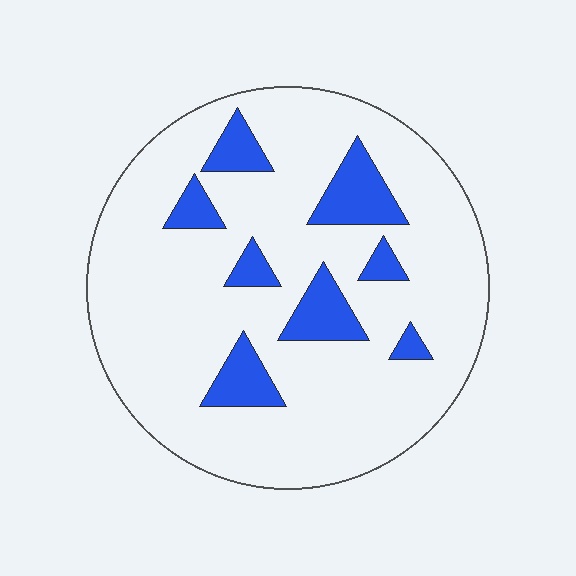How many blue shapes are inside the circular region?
8.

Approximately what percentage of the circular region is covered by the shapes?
Approximately 15%.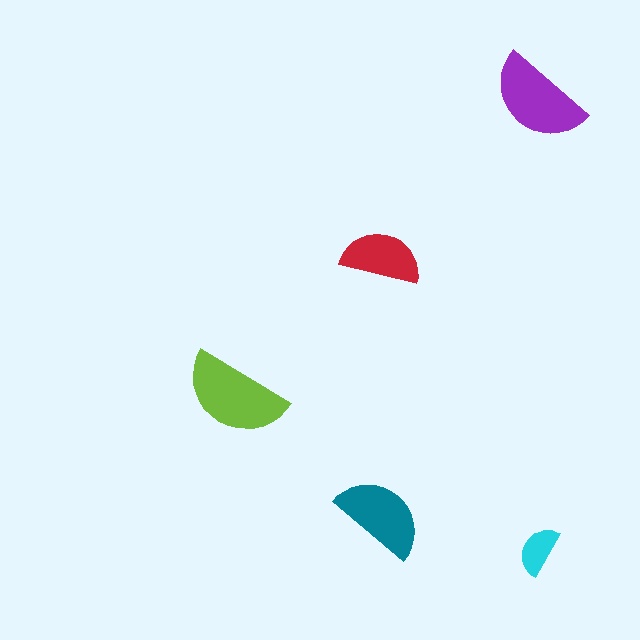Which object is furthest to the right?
The cyan semicircle is rightmost.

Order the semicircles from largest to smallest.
the lime one, the purple one, the teal one, the red one, the cyan one.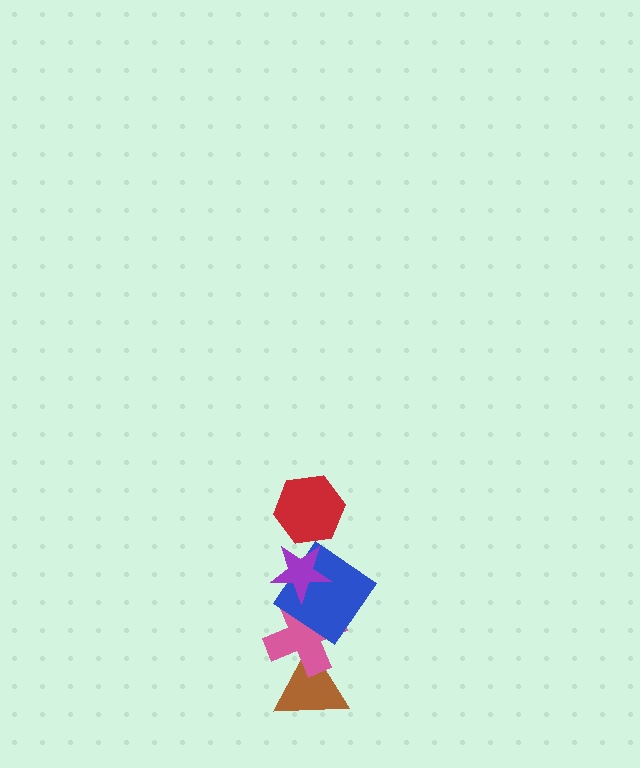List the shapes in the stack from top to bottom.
From top to bottom: the red hexagon, the purple star, the blue diamond, the pink cross, the brown triangle.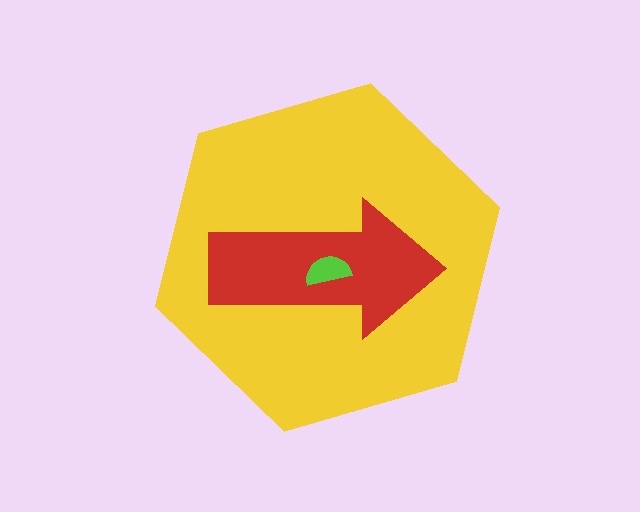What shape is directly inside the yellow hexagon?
The red arrow.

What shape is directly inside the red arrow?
The lime semicircle.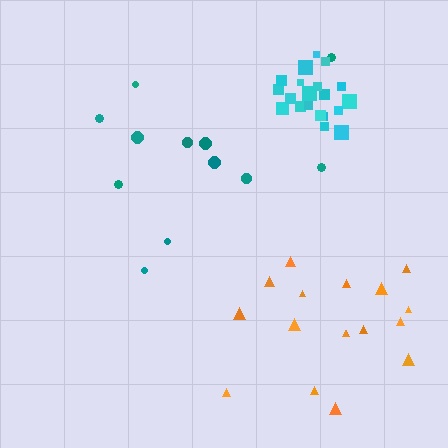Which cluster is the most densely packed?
Cyan.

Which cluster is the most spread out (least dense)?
Teal.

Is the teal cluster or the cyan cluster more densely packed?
Cyan.